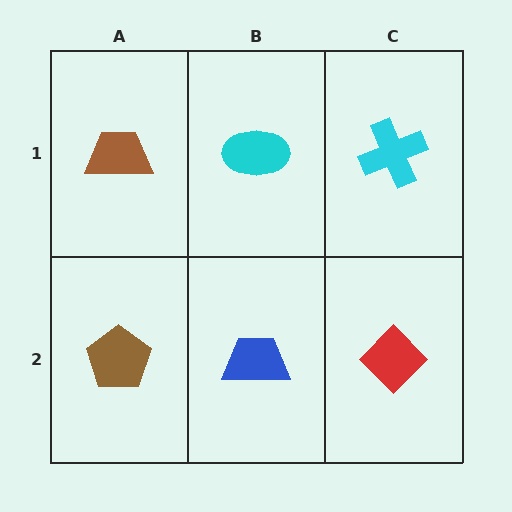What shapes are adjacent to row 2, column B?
A cyan ellipse (row 1, column B), a brown pentagon (row 2, column A), a red diamond (row 2, column C).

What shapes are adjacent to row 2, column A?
A brown trapezoid (row 1, column A), a blue trapezoid (row 2, column B).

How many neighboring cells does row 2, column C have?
2.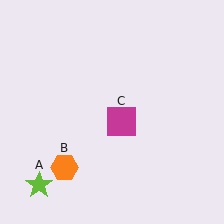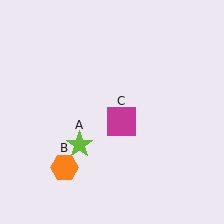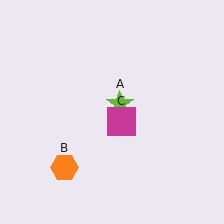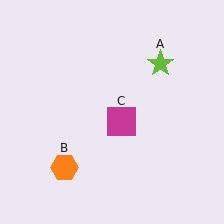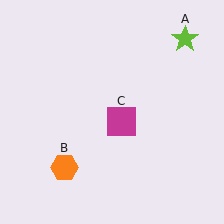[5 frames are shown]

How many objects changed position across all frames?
1 object changed position: lime star (object A).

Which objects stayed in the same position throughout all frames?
Orange hexagon (object B) and magenta square (object C) remained stationary.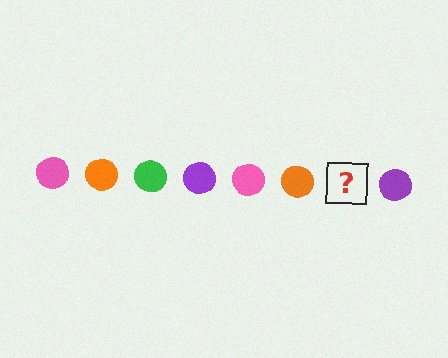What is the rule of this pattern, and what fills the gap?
The rule is that the pattern cycles through pink, orange, green, purple circles. The gap should be filled with a green circle.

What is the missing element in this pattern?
The missing element is a green circle.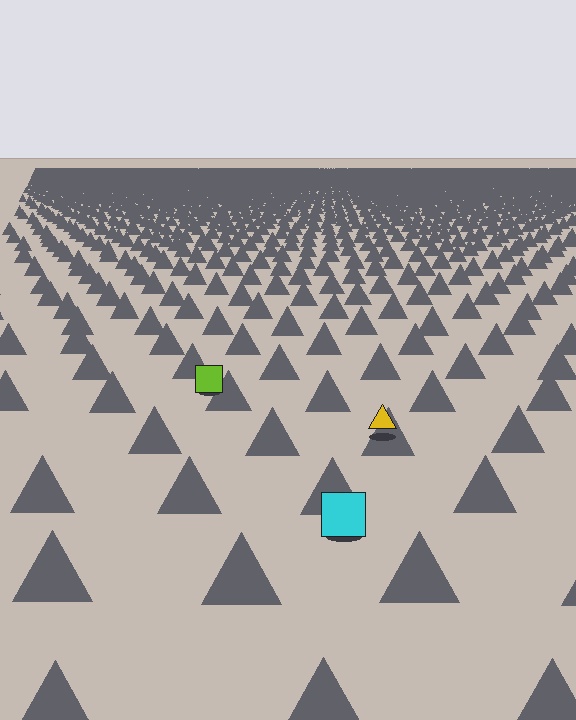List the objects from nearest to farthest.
From nearest to farthest: the cyan square, the yellow triangle, the lime square.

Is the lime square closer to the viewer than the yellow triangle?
No. The yellow triangle is closer — you can tell from the texture gradient: the ground texture is coarser near it.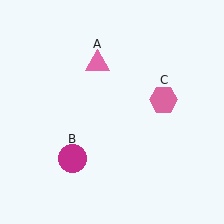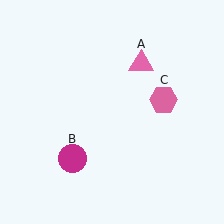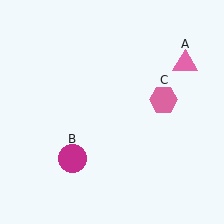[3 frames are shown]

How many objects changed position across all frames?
1 object changed position: pink triangle (object A).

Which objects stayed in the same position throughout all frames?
Magenta circle (object B) and pink hexagon (object C) remained stationary.